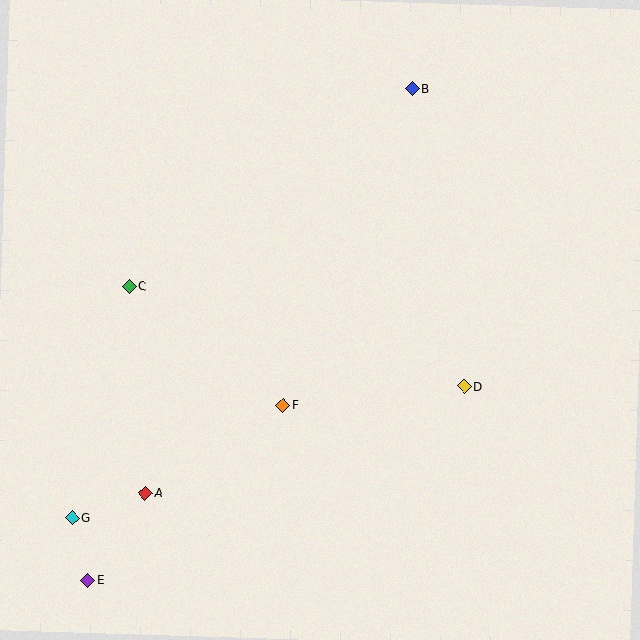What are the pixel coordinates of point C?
Point C is at (129, 286).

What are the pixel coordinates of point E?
Point E is at (87, 580).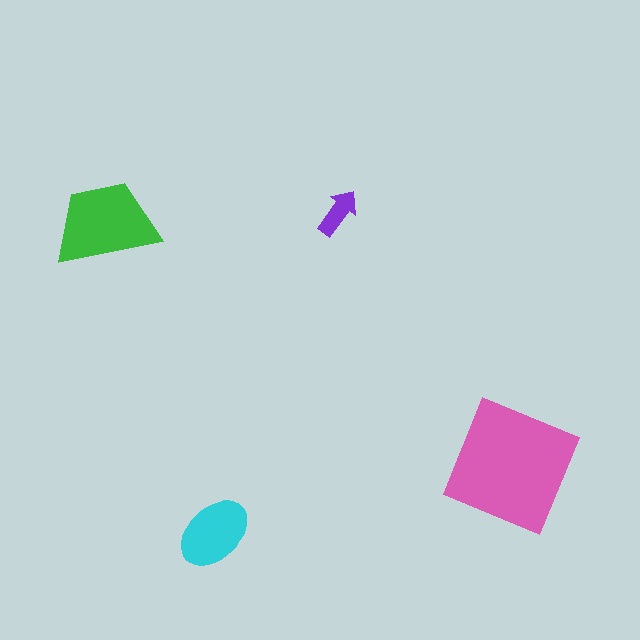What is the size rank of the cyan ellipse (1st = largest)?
3rd.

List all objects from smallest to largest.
The purple arrow, the cyan ellipse, the green trapezoid, the pink square.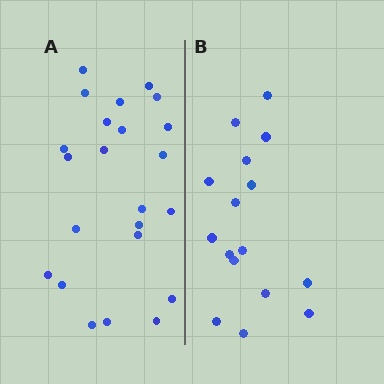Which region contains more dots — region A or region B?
Region A (the left region) has more dots.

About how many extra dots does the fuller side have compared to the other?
Region A has roughly 8 or so more dots than region B.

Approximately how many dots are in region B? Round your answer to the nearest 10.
About 20 dots. (The exact count is 16, which rounds to 20.)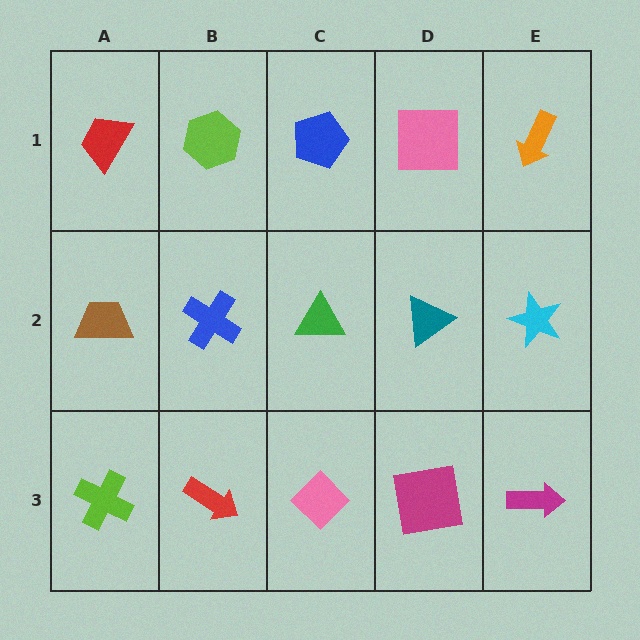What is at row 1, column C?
A blue pentagon.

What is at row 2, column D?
A teal triangle.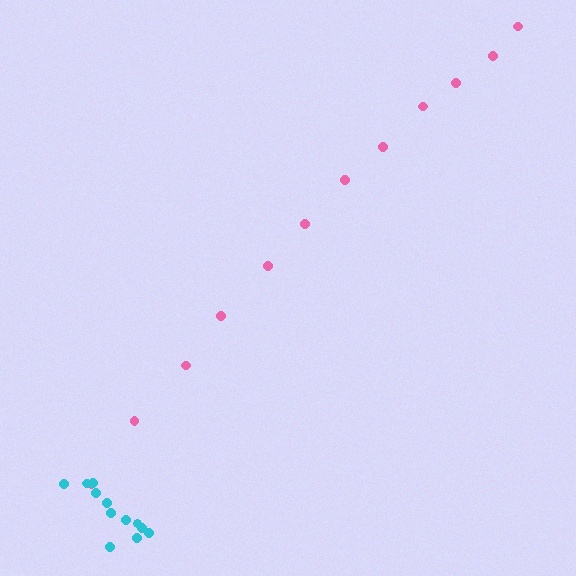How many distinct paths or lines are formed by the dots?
There are 2 distinct paths.